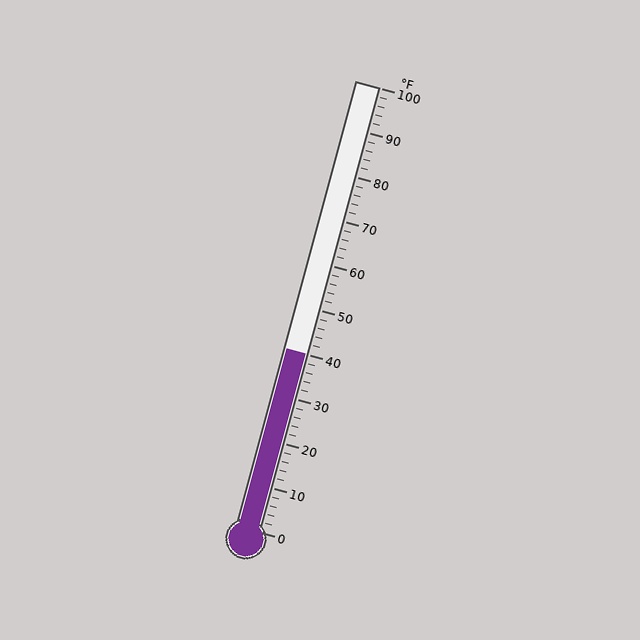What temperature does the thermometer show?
The thermometer shows approximately 40°F.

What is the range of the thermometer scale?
The thermometer scale ranges from 0°F to 100°F.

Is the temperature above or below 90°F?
The temperature is below 90°F.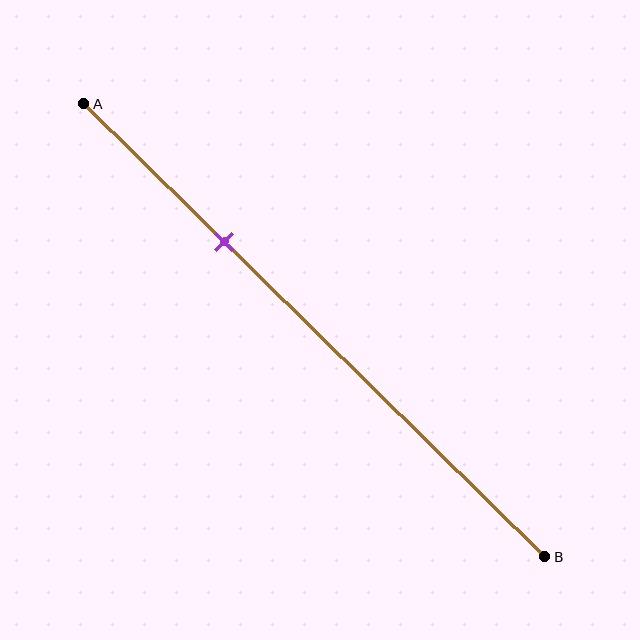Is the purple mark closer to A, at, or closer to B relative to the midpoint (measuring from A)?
The purple mark is closer to point A than the midpoint of segment AB.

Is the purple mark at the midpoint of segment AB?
No, the mark is at about 30% from A, not at the 50% midpoint.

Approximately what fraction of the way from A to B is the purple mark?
The purple mark is approximately 30% of the way from A to B.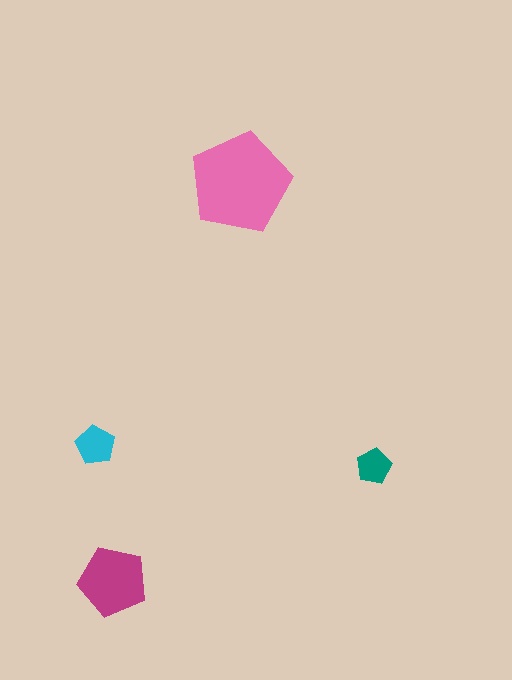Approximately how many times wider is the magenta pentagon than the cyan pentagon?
About 2 times wider.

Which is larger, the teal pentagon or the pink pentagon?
The pink one.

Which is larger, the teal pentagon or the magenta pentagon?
The magenta one.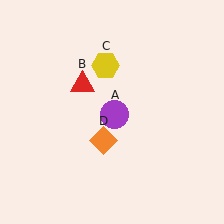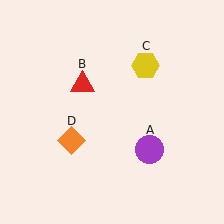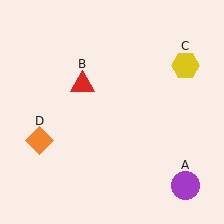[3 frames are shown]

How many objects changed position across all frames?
3 objects changed position: purple circle (object A), yellow hexagon (object C), orange diamond (object D).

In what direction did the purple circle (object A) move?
The purple circle (object A) moved down and to the right.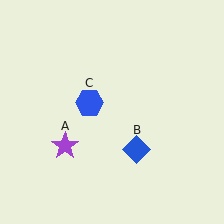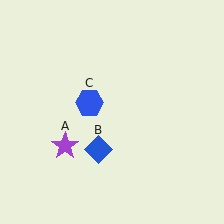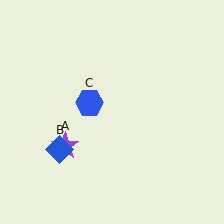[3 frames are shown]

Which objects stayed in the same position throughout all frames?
Purple star (object A) and blue hexagon (object C) remained stationary.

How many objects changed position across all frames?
1 object changed position: blue diamond (object B).